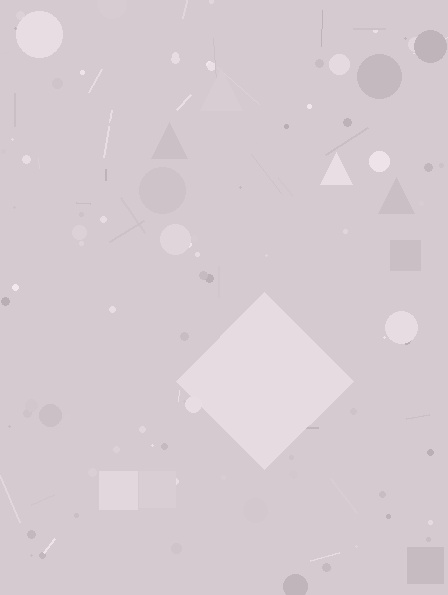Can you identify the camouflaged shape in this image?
The camouflaged shape is a diamond.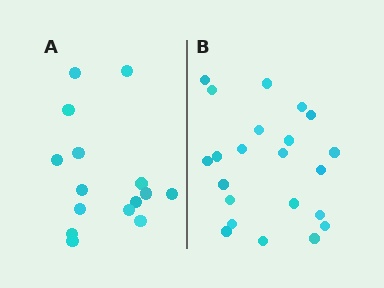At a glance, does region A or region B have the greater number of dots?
Region B (the right region) has more dots.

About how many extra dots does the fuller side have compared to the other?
Region B has roughly 8 or so more dots than region A.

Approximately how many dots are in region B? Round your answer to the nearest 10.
About 20 dots. (The exact count is 22, which rounds to 20.)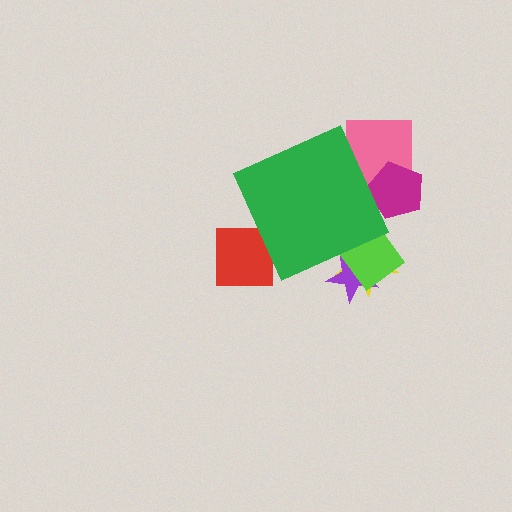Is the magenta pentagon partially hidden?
Yes, the magenta pentagon is partially hidden behind the green diamond.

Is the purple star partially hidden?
Yes, the purple star is partially hidden behind the green diamond.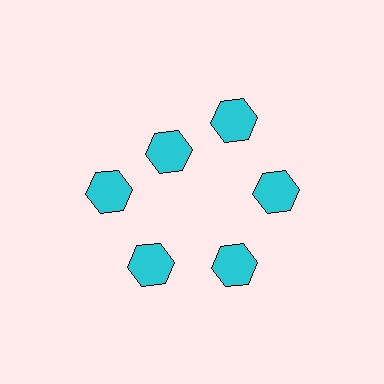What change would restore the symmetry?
The symmetry would be restored by moving it outward, back onto the ring so that all 6 hexagons sit at equal angles and equal distance from the center.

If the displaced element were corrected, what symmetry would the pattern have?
It would have 6-fold rotational symmetry — the pattern would map onto itself every 60 degrees.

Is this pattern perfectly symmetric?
No. The 6 cyan hexagons are arranged in a ring, but one element near the 11 o'clock position is pulled inward toward the center, breaking the 6-fold rotational symmetry.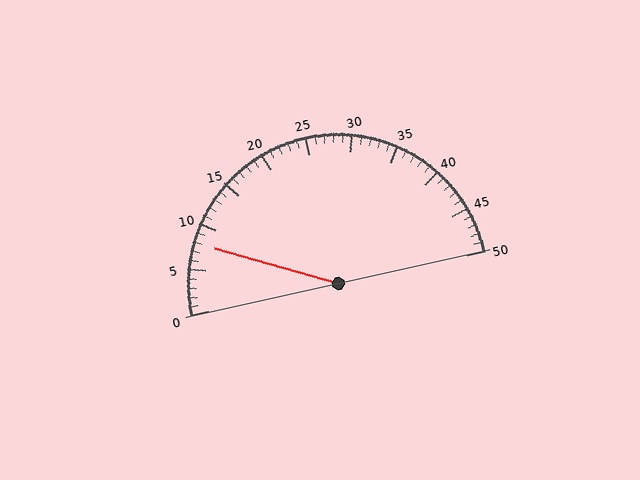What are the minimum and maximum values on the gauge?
The gauge ranges from 0 to 50.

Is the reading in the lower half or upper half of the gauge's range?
The reading is in the lower half of the range (0 to 50).